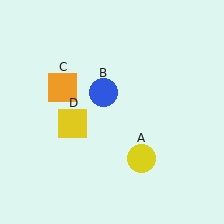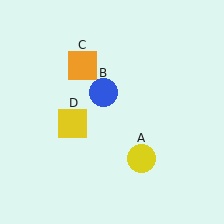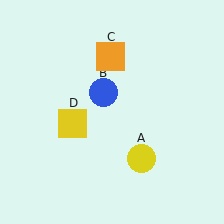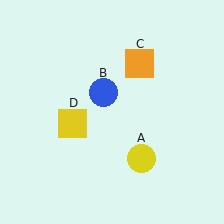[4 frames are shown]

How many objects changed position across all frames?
1 object changed position: orange square (object C).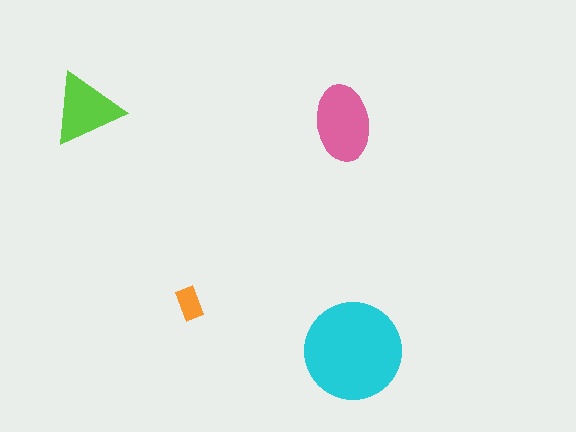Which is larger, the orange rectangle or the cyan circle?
The cyan circle.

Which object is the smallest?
The orange rectangle.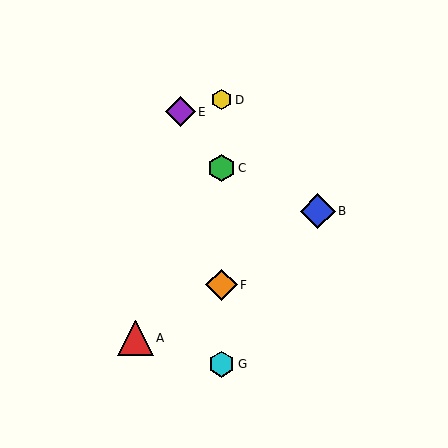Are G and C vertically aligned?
Yes, both are at x≈222.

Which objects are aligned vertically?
Objects C, D, F, G are aligned vertically.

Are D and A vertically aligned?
No, D is at x≈222 and A is at x≈135.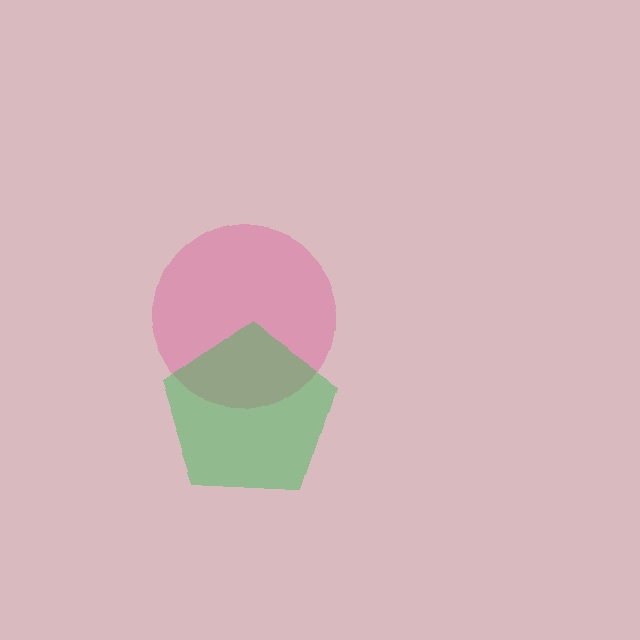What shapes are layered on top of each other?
The layered shapes are: a pink circle, a green pentagon.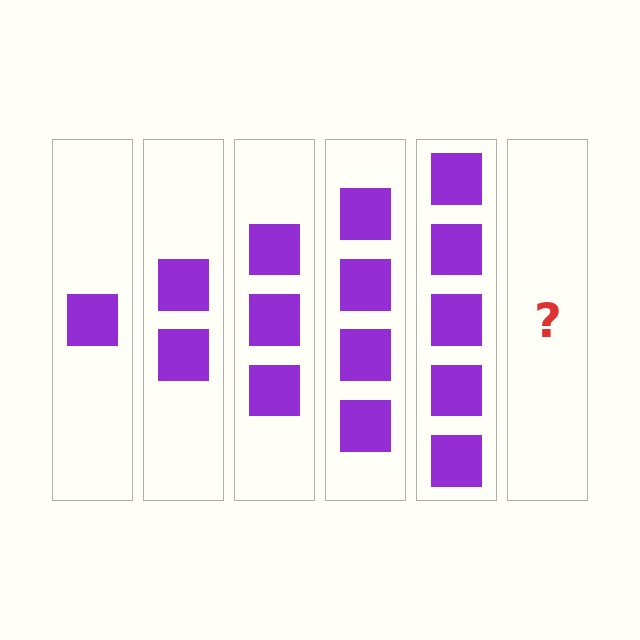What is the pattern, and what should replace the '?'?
The pattern is that each step adds one more square. The '?' should be 6 squares.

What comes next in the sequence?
The next element should be 6 squares.